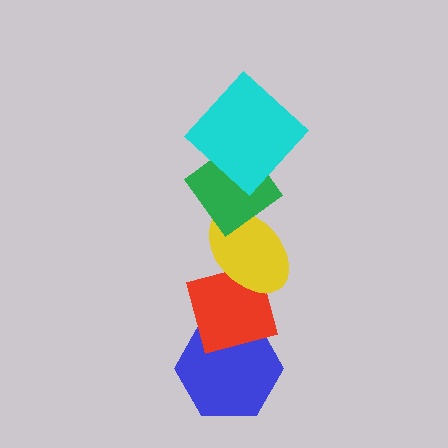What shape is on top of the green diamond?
The cyan diamond is on top of the green diamond.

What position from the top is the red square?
The red square is 4th from the top.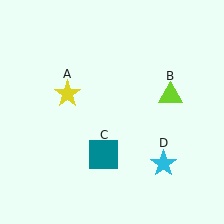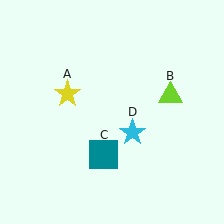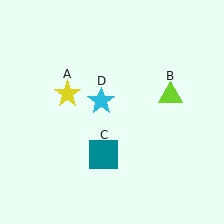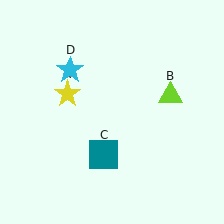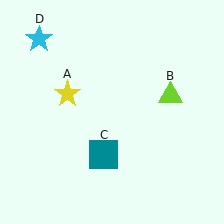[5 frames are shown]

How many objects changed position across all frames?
1 object changed position: cyan star (object D).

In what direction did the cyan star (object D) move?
The cyan star (object D) moved up and to the left.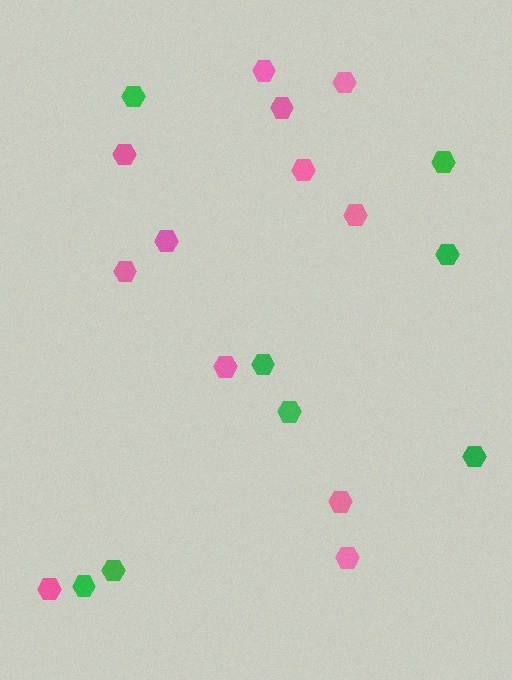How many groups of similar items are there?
There are 2 groups: one group of green hexagons (8) and one group of pink hexagons (12).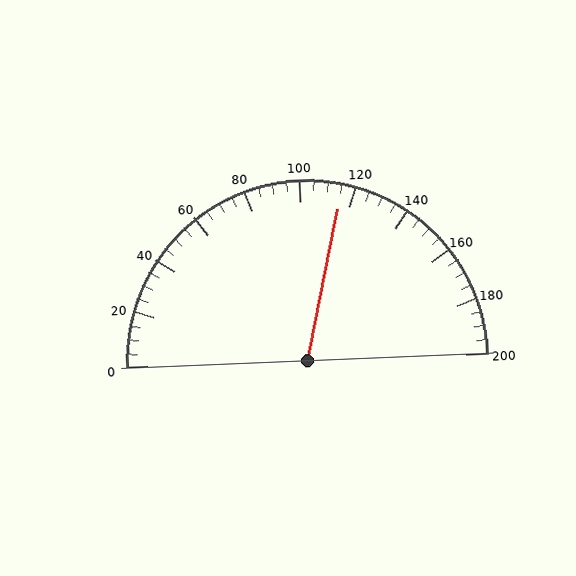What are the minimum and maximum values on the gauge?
The gauge ranges from 0 to 200.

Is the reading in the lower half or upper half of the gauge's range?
The reading is in the upper half of the range (0 to 200).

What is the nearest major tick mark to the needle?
The nearest major tick mark is 120.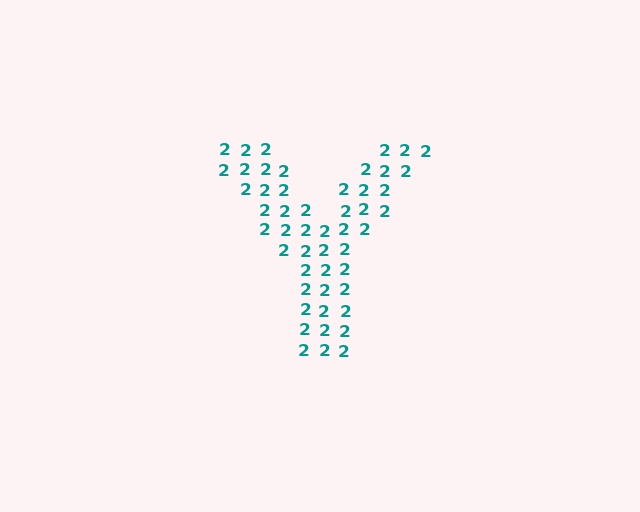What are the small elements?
The small elements are digit 2's.